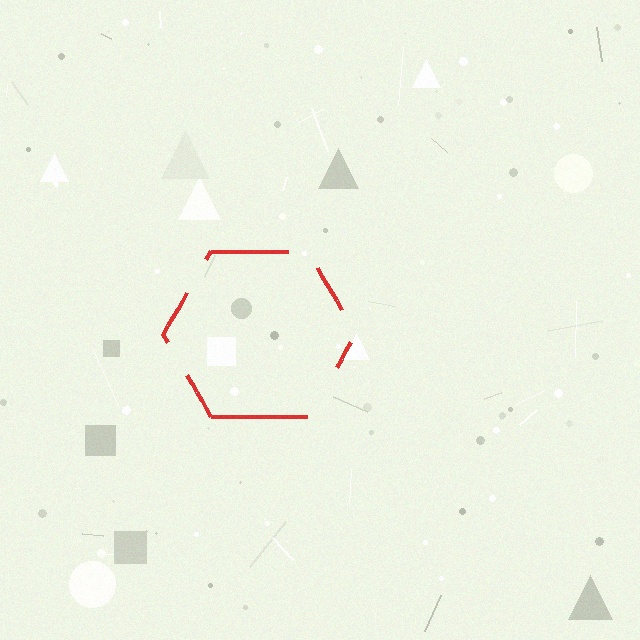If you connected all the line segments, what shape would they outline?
They would outline a hexagon.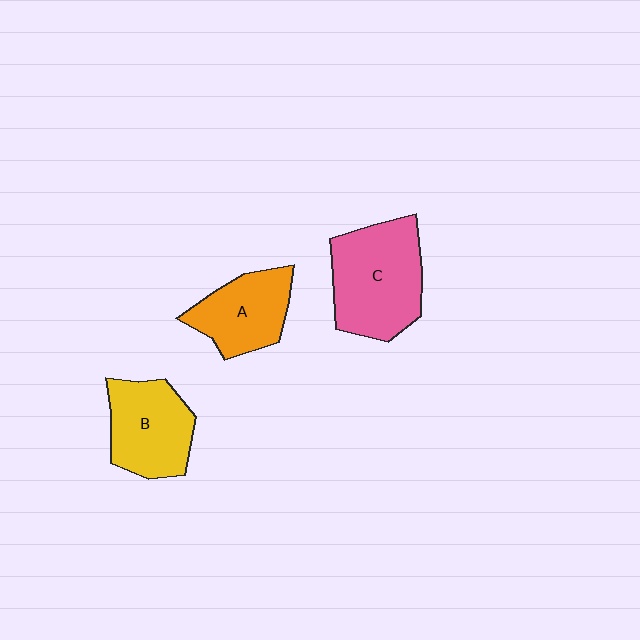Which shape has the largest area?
Shape C (pink).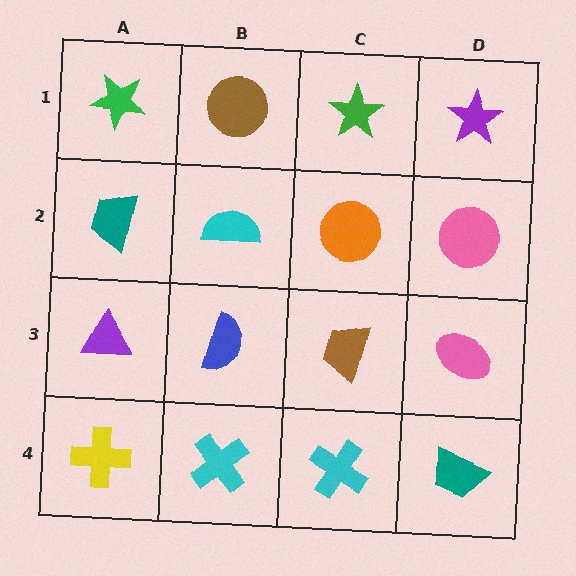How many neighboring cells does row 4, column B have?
3.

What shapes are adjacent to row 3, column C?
An orange circle (row 2, column C), a cyan cross (row 4, column C), a blue semicircle (row 3, column B), a pink ellipse (row 3, column D).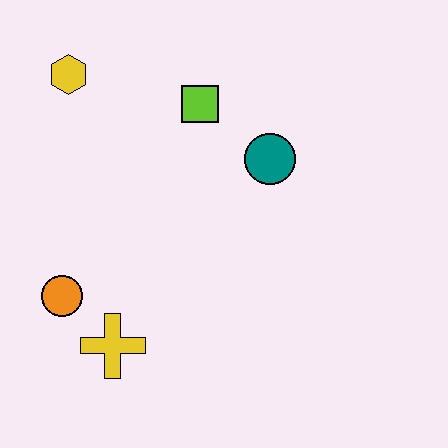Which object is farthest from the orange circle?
The teal circle is farthest from the orange circle.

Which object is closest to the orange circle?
The yellow cross is closest to the orange circle.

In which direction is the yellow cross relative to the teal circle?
The yellow cross is below the teal circle.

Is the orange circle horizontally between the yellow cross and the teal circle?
No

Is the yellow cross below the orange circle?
Yes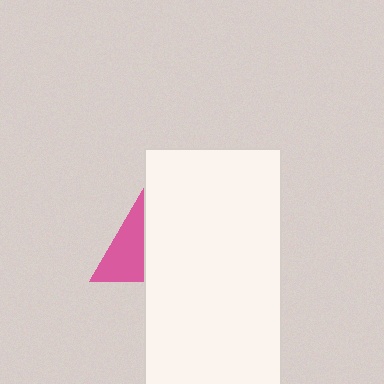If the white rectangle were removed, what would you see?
You would see the complete pink triangle.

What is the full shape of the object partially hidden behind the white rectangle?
The partially hidden object is a pink triangle.